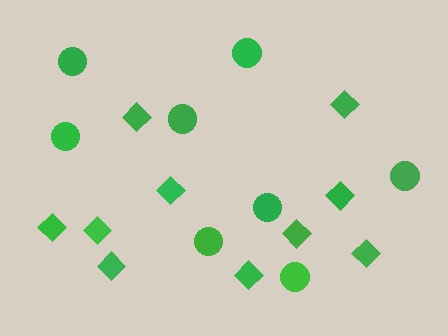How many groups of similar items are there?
There are 2 groups: one group of circles (8) and one group of diamonds (10).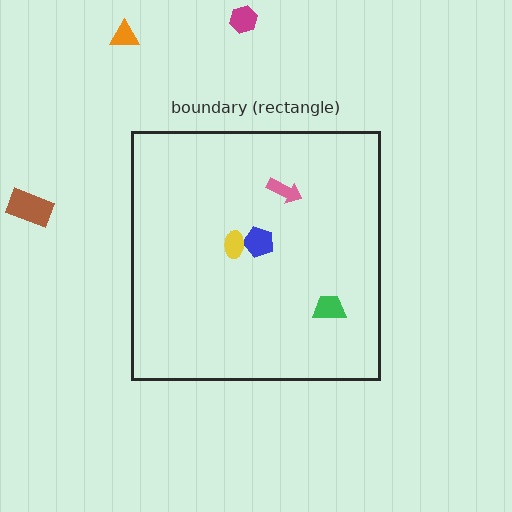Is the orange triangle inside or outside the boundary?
Outside.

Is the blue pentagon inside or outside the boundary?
Inside.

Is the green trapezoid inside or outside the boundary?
Inside.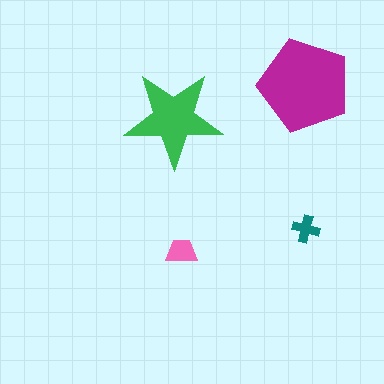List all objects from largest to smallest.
The magenta pentagon, the green star, the pink trapezoid, the teal cross.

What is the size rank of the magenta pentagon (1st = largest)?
1st.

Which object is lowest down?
The pink trapezoid is bottommost.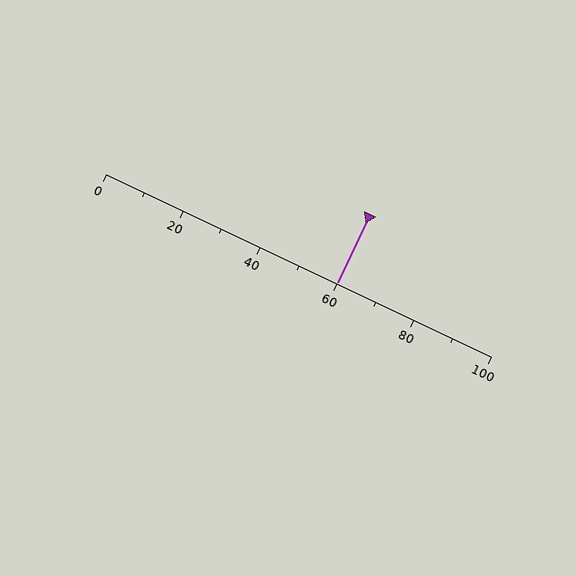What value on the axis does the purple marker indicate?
The marker indicates approximately 60.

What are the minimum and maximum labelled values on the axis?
The axis runs from 0 to 100.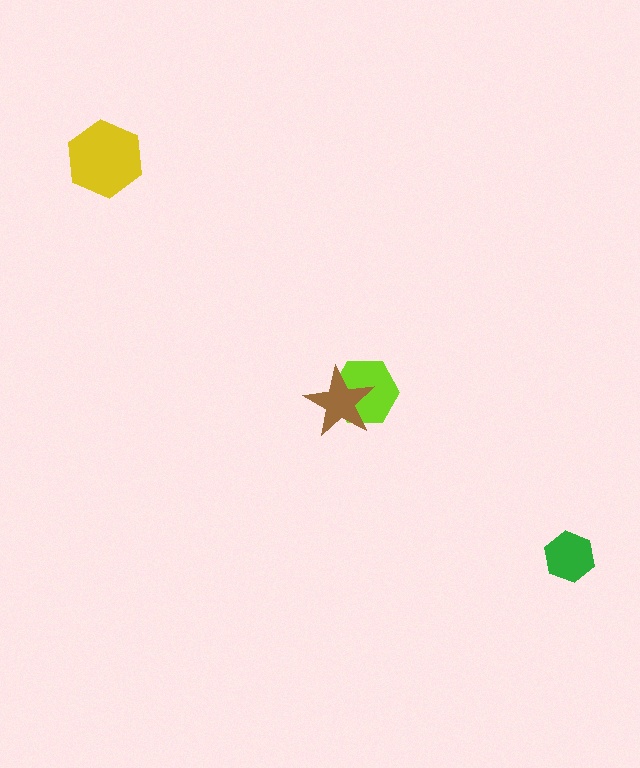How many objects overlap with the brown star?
1 object overlaps with the brown star.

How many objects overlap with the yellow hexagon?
0 objects overlap with the yellow hexagon.